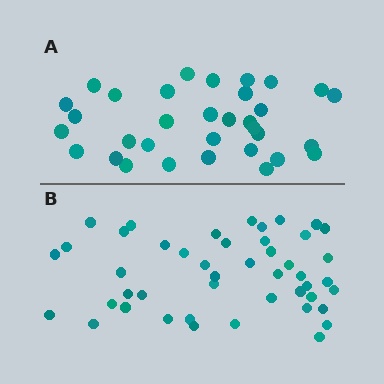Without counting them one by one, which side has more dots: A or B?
Region B (the bottom region) has more dots.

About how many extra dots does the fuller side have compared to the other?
Region B has approximately 15 more dots than region A.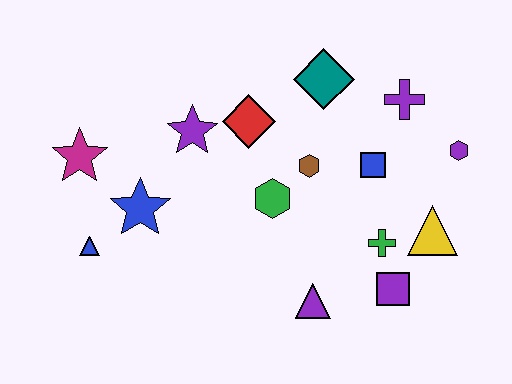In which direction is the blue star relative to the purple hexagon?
The blue star is to the left of the purple hexagon.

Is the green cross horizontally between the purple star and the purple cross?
Yes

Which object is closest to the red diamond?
The purple star is closest to the red diamond.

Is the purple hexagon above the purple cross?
No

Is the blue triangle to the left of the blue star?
Yes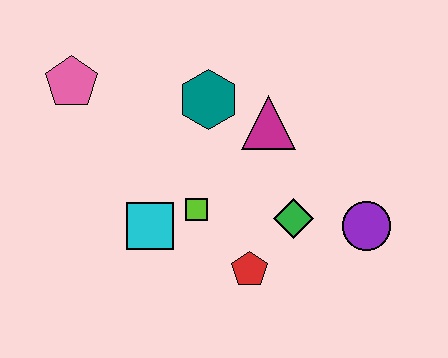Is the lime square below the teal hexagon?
Yes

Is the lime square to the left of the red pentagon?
Yes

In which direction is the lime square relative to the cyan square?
The lime square is to the right of the cyan square.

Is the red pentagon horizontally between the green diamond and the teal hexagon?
Yes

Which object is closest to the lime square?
The cyan square is closest to the lime square.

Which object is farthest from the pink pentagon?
The purple circle is farthest from the pink pentagon.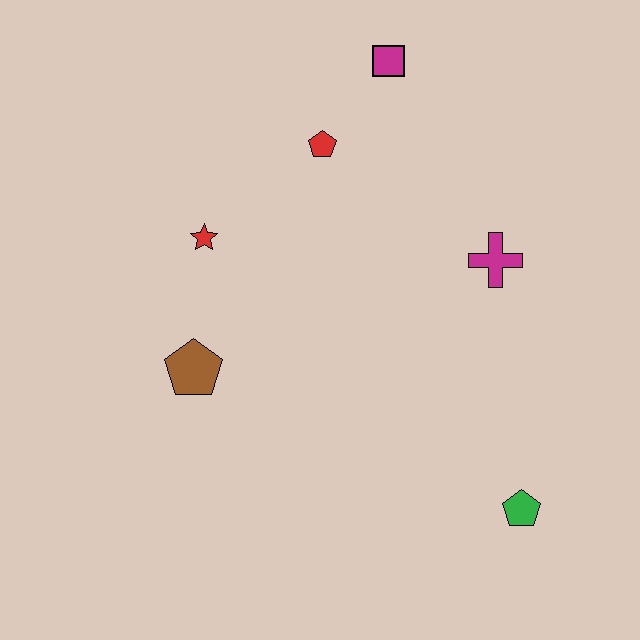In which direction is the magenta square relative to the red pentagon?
The magenta square is above the red pentagon.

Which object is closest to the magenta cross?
The red pentagon is closest to the magenta cross.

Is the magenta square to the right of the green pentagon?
No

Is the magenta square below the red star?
No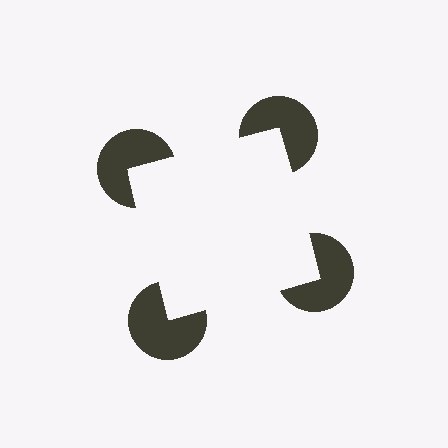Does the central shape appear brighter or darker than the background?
It typically appears slightly brighter than the background, even though no actual brightness change is drawn.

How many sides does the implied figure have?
4 sides.